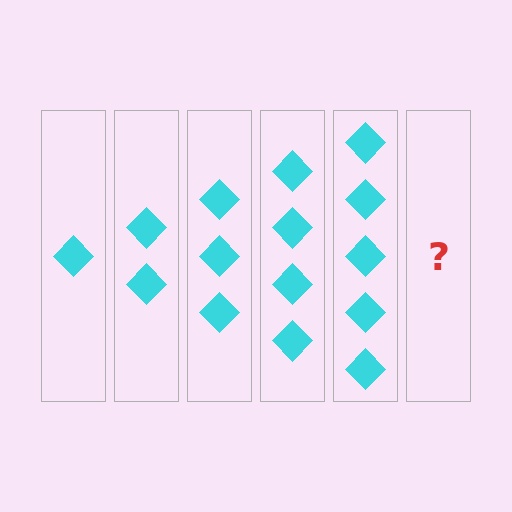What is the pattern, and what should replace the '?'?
The pattern is that each step adds one more diamond. The '?' should be 6 diamonds.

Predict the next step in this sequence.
The next step is 6 diamonds.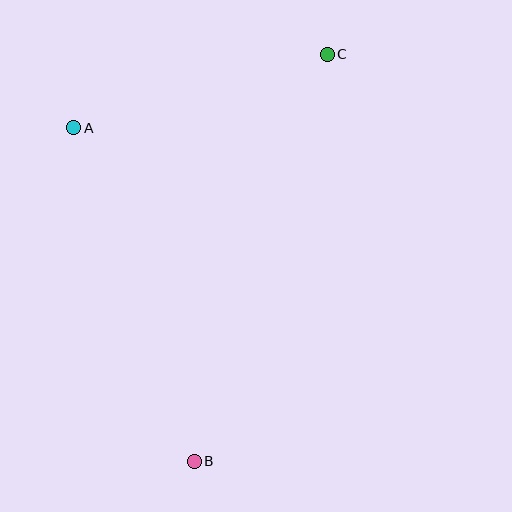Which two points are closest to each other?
Points A and C are closest to each other.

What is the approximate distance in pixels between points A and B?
The distance between A and B is approximately 355 pixels.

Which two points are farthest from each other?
Points B and C are farthest from each other.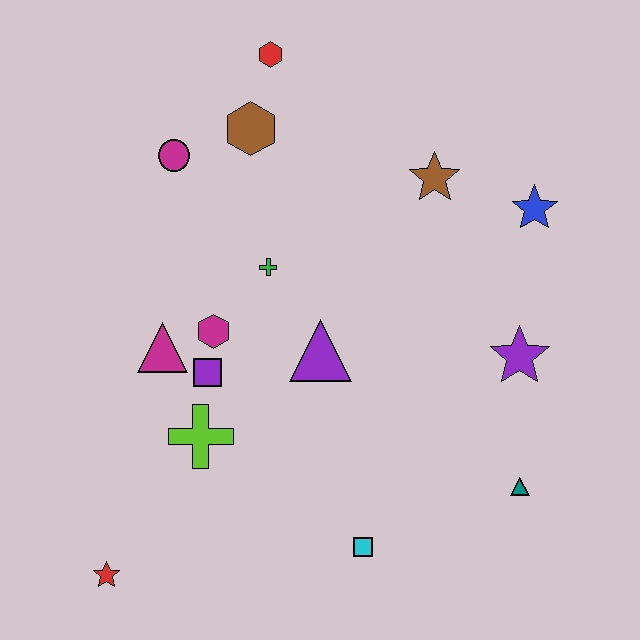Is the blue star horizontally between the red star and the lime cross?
No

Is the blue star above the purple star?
Yes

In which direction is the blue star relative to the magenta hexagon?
The blue star is to the right of the magenta hexagon.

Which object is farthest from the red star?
The blue star is farthest from the red star.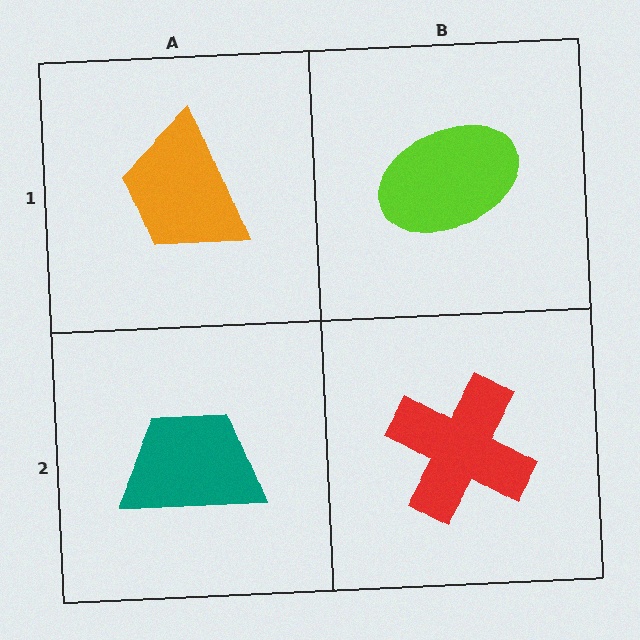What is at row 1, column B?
A lime ellipse.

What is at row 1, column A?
An orange trapezoid.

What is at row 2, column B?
A red cross.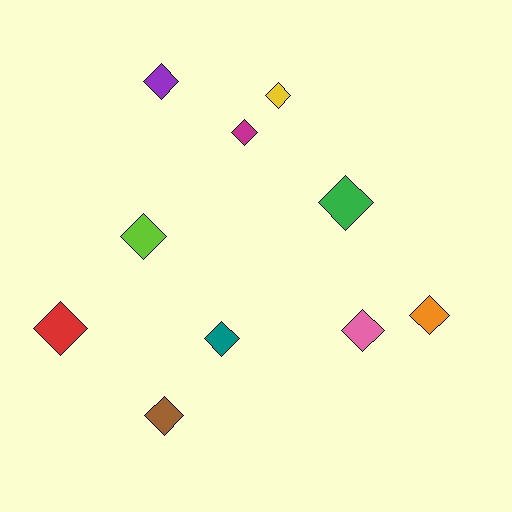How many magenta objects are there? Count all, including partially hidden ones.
There is 1 magenta object.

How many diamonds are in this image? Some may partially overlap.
There are 10 diamonds.